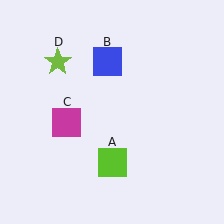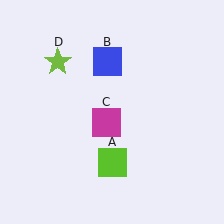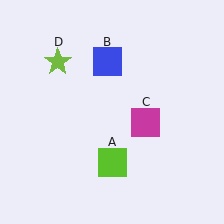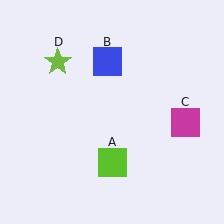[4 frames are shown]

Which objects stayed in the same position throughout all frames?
Lime square (object A) and blue square (object B) and lime star (object D) remained stationary.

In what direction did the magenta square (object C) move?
The magenta square (object C) moved right.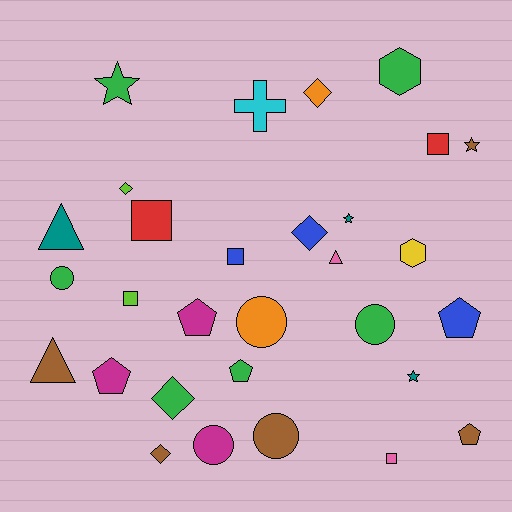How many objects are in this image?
There are 30 objects.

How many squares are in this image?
There are 5 squares.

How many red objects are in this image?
There are 2 red objects.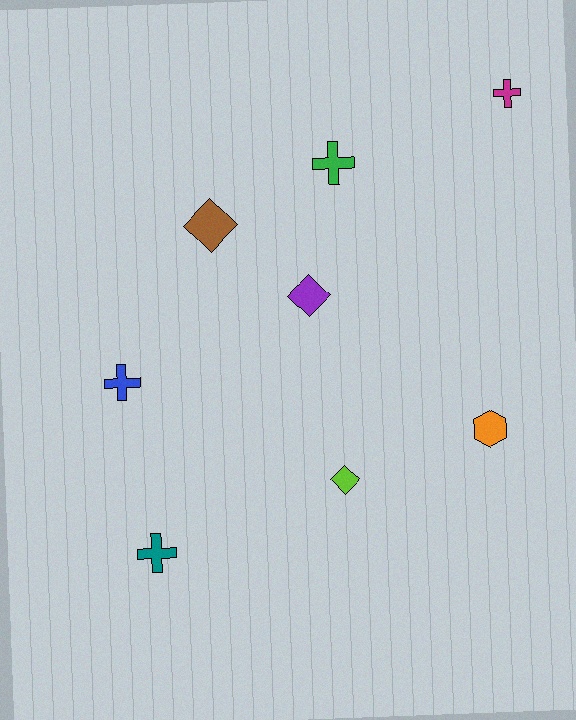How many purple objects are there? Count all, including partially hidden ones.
There is 1 purple object.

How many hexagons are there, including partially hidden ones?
There is 1 hexagon.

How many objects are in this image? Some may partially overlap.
There are 8 objects.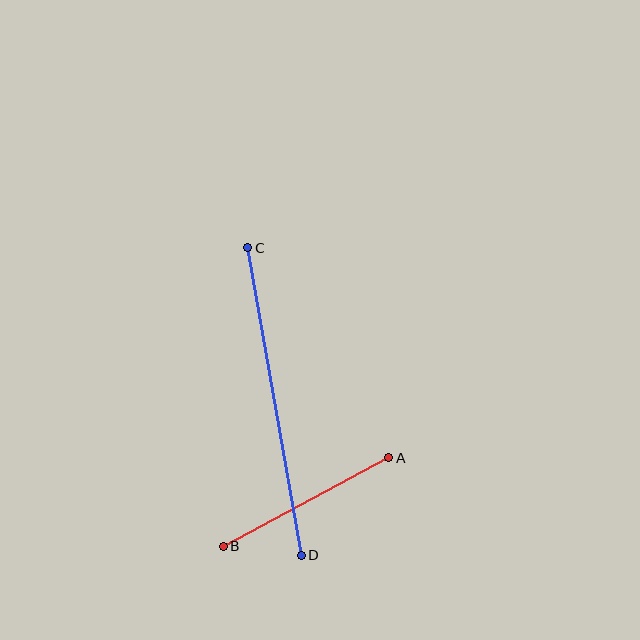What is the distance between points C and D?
The distance is approximately 312 pixels.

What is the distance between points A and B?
The distance is approximately 188 pixels.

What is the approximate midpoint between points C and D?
The midpoint is at approximately (275, 401) pixels.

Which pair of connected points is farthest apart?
Points C and D are farthest apart.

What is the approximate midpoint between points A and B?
The midpoint is at approximately (306, 502) pixels.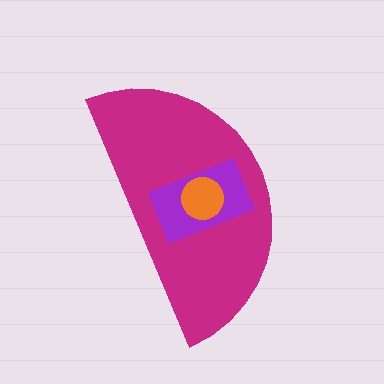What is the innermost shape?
The orange circle.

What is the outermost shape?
The magenta semicircle.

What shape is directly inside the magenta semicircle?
The purple rectangle.